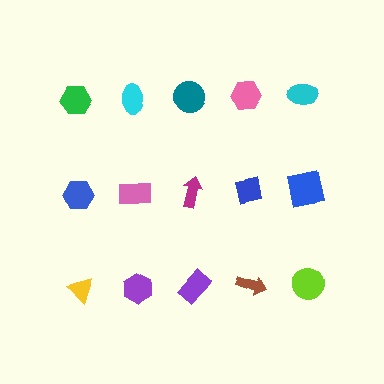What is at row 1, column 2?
A cyan ellipse.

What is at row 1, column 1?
A green hexagon.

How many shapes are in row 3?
5 shapes.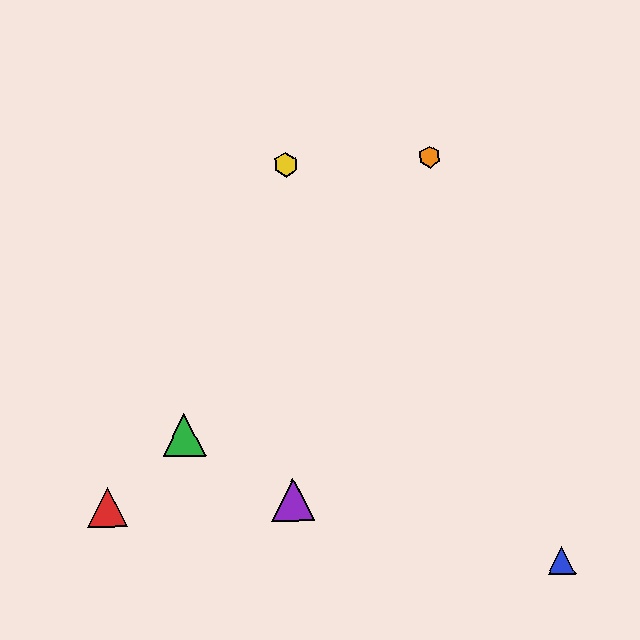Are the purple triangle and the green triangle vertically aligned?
No, the purple triangle is at x≈293 and the green triangle is at x≈184.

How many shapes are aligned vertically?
2 shapes (the yellow hexagon, the purple triangle) are aligned vertically.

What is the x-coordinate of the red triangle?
The red triangle is at x≈107.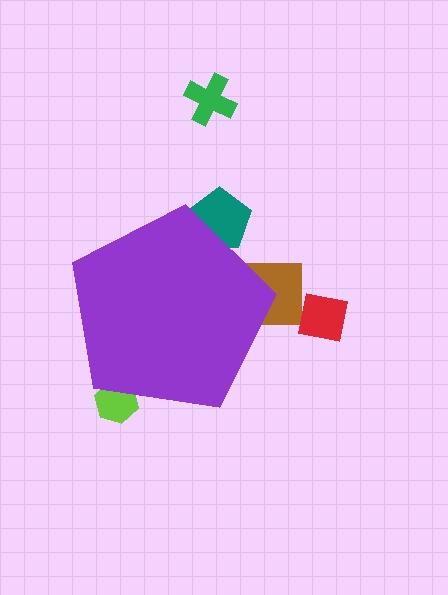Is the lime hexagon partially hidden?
Yes, the lime hexagon is partially hidden behind the purple pentagon.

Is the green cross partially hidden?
No, the green cross is fully visible.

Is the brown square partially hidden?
Yes, the brown square is partially hidden behind the purple pentagon.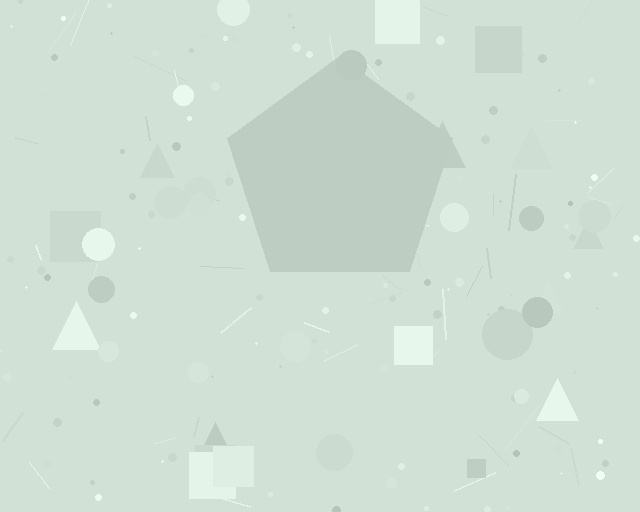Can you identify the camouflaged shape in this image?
The camouflaged shape is a pentagon.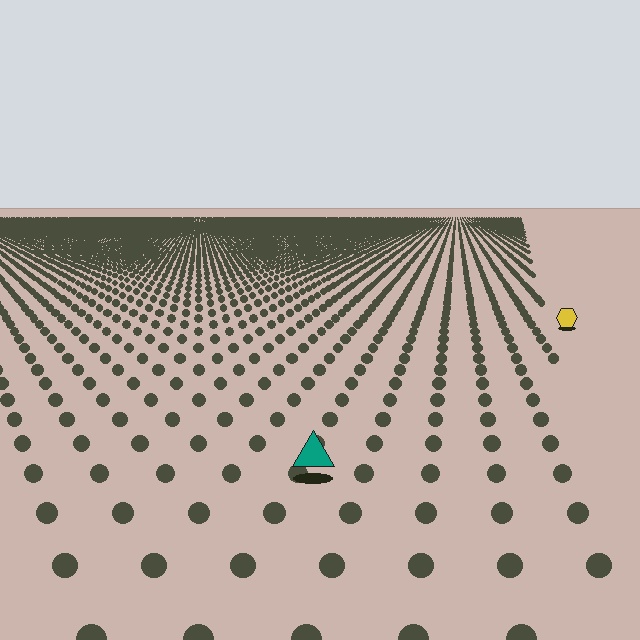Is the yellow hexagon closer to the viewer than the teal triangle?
No. The teal triangle is closer — you can tell from the texture gradient: the ground texture is coarser near it.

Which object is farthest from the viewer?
The yellow hexagon is farthest from the viewer. It appears smaller and the ground texture around it is denser.